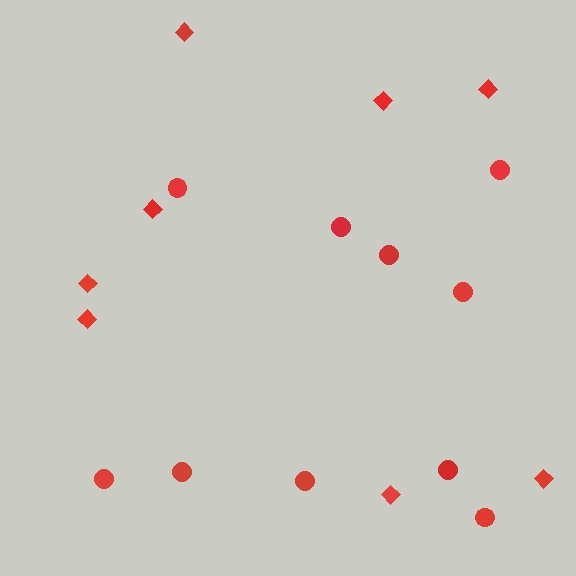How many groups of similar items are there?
There are 2 groups: one group of circles (10) and one group of diamonds (8).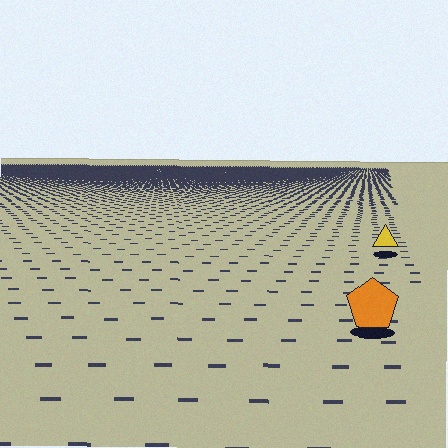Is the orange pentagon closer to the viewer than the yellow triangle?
Yes. The orange pentagon is closer — you can tell from the texture gradient: the ground texture is coarser near it.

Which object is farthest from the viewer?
The yellow triangle is farthest from the viewer. It appears smaller and the ground texture around it is denser.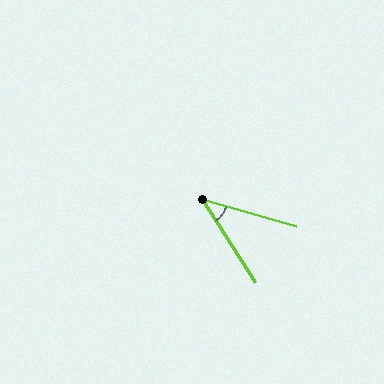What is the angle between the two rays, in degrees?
Approximately 41 degrees.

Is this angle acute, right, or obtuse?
It is acute.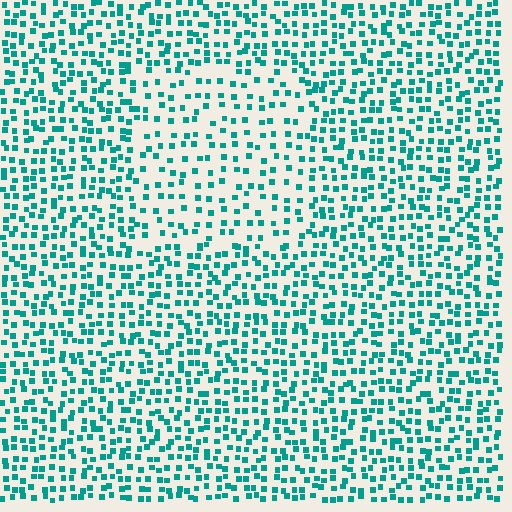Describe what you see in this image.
The image contains small teal elements arranged at two different densities. A rectangle-shaped region is visible where the elements are less densely packed than the surrounding area.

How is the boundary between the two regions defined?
The boundary is defined by a change in element density (approximately 1.7x ratio). All elements are the same color, size, and shape.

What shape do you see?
I see a rectangle.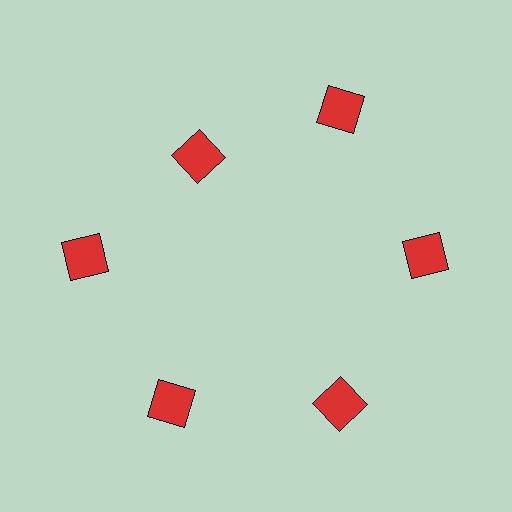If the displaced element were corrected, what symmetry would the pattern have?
It would have 6-fold rotational symmetry — the pattern would map onto itself every 60 degrees.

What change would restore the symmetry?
The symmetry would be restored by moving it outward, back onto the ring so that all 6 squares sit at equal angles and equal distance from the center.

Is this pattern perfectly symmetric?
No. The 6 red squares are arranged in a ring, but one element near the 11 o'clock position is pulled inward toward the center, breaking the 6-fold rotational symmetry.